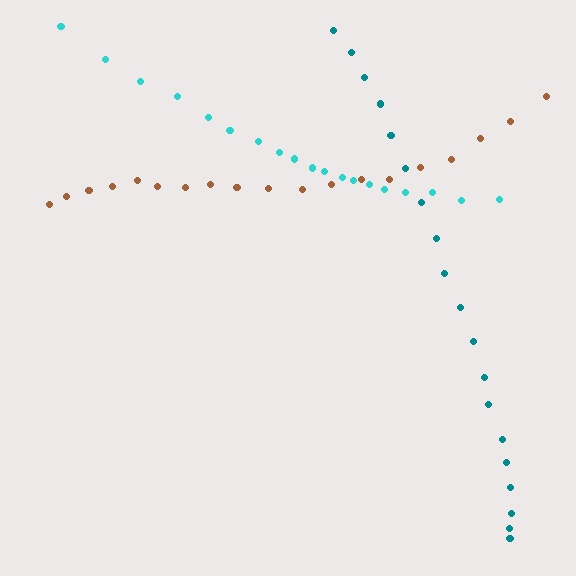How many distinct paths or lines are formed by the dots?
There are 3 distinct paths.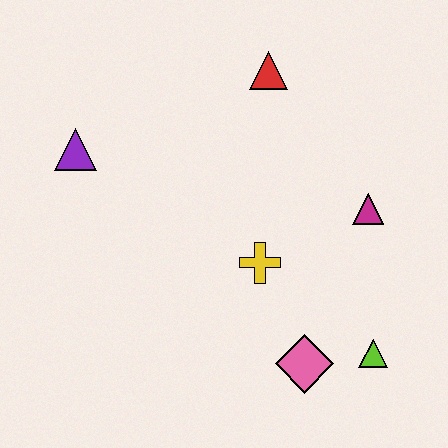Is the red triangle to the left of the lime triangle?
Yes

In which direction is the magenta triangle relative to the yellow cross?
The magenta triangle is to the right of the yellow cross.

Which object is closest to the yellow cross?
The pink diamond is closest to the yellow cross.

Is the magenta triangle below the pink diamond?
No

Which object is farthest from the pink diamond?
The purple triangle is farthest from the pink diamond.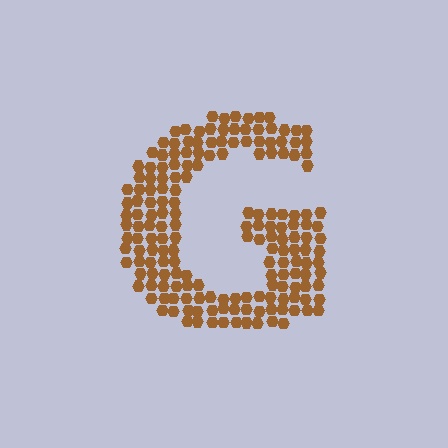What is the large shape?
The large shape is the letter G.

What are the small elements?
The small elements are hexagons.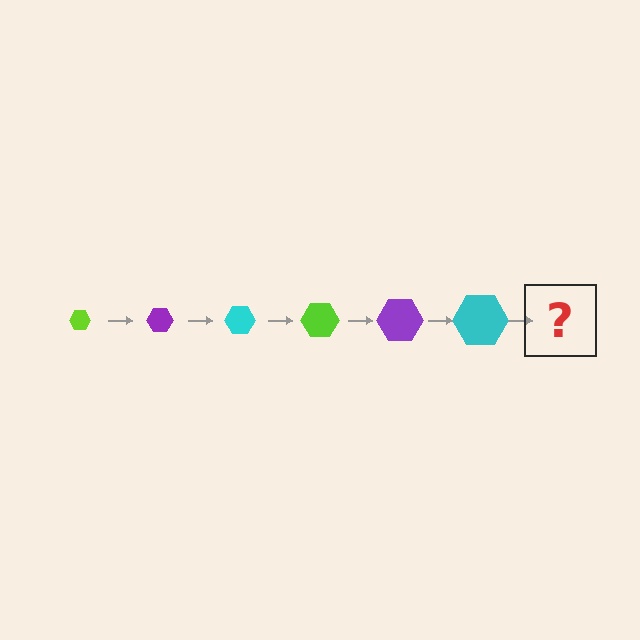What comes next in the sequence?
The next element should be a lime hexagon, larger than the previous one.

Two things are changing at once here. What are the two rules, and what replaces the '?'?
The two rules are that the hexagon grows larger each step and the color cycles through lime, purple, and cyan. The '?' should be a lime hexagon, larger than the previous one.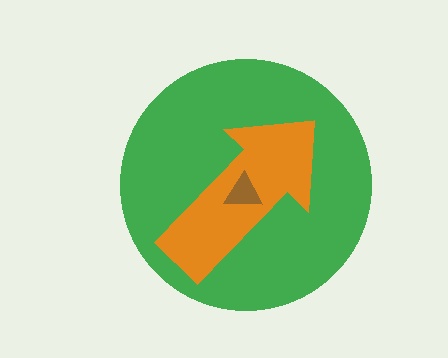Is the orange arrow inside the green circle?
Yes.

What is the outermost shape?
The green circle.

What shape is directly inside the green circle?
The orange arrow.